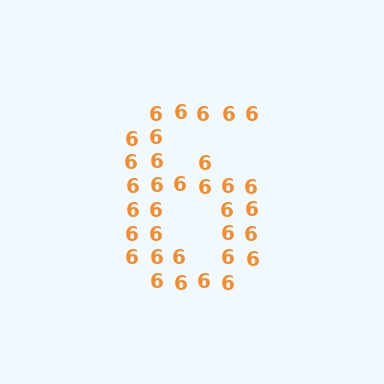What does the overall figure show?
The overall figure shows the digit 6.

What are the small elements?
The small elements are digit 6's.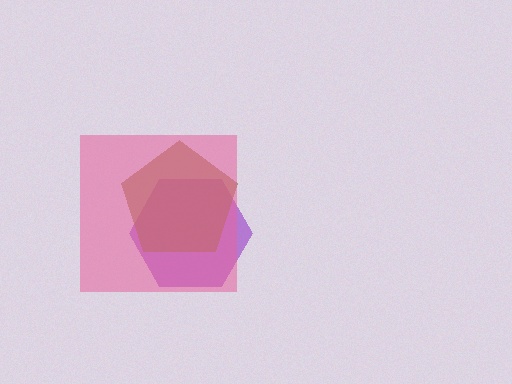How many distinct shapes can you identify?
There are 3 distinct shapes: a purple hexagon, a brown pentagon, a pink square.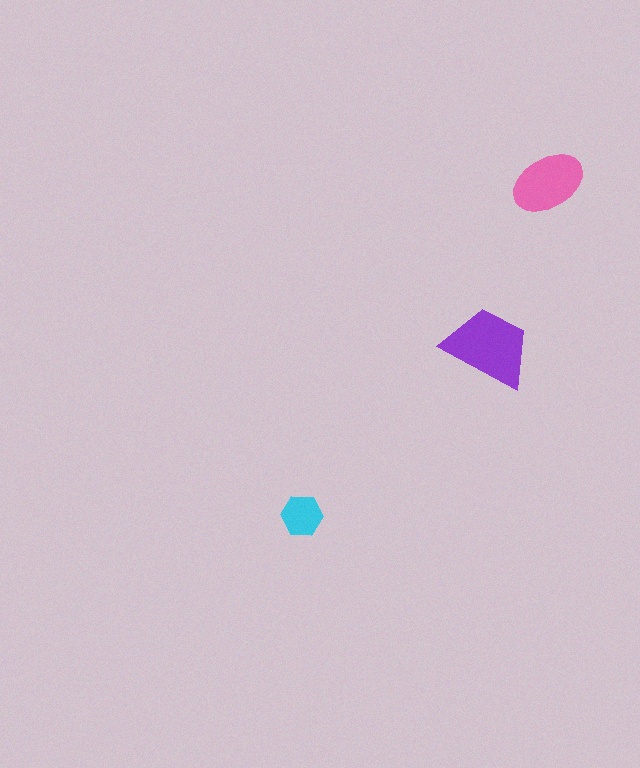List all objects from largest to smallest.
The purple trapezoid, the pink ellipse, the cyan hexagon.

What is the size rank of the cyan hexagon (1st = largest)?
3rd.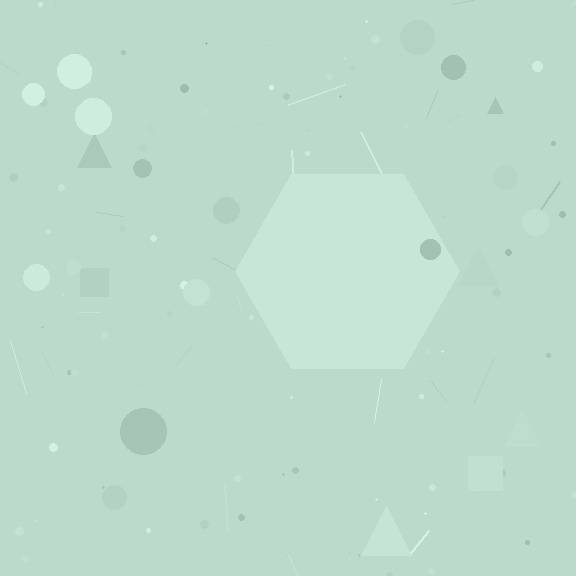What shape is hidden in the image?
A hexagon is hidden in the image.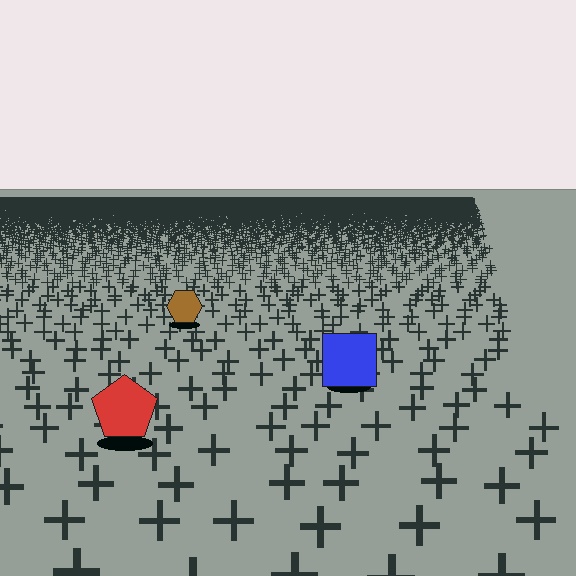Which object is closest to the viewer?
The red pentagon is closest. The texture marks near it are larger and more spread out.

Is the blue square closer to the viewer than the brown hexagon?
Yes. The blue square is closer — you can tell from the texture gradient: the ground texture is coarser near it.